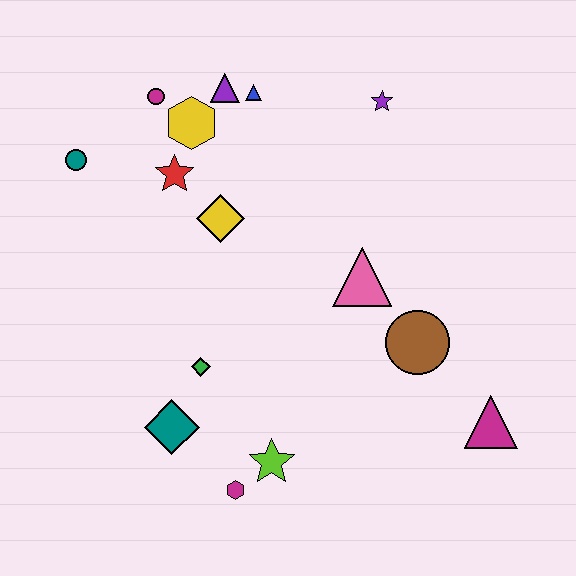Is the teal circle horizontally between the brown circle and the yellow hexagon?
No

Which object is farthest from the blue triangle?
The magenta triangle is farthest from the blue triangle.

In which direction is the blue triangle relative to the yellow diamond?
The blue triangle is above the yellow diamond.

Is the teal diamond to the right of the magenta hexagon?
No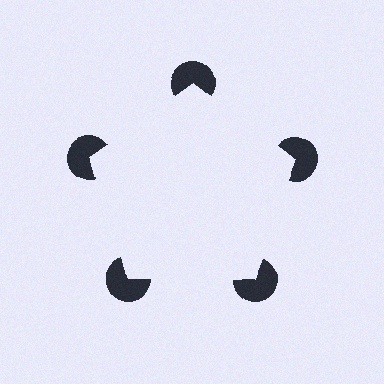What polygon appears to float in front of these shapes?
An illusory pentagon — its edges are inferred from the aligned wedge cuts in the pac-man discs, not physically drawn.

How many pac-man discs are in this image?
There are 5 — one at each vertex of the illusory pentagon.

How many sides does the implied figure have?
5 sides.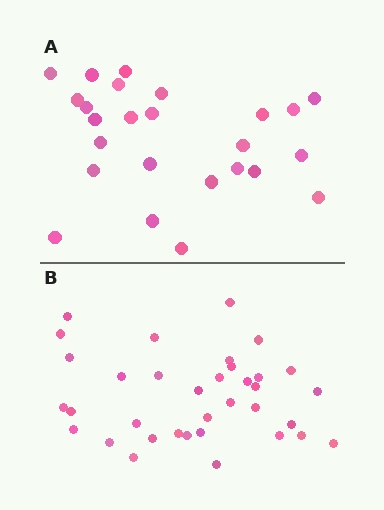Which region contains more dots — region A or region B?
Region B (the bottom region) has more dots.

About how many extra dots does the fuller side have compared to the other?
Region B has roughly 10 or so more dots than region A.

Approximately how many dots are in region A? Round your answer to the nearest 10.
About 20 dots. (The exact count is 25, which rounds to 20.)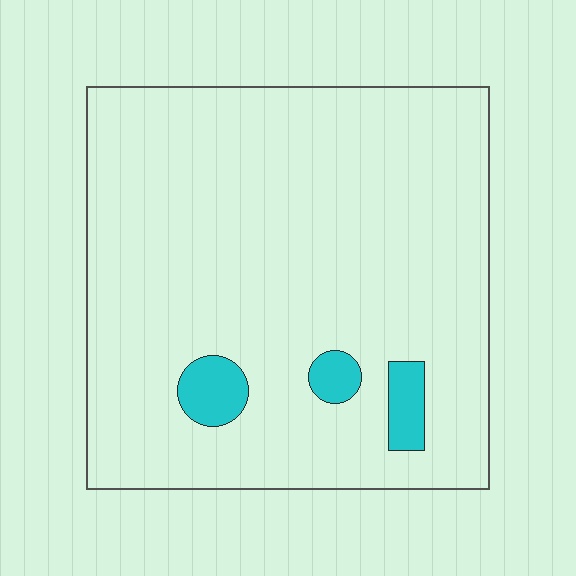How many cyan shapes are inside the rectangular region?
3.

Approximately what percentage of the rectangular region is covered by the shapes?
Approximately 5%.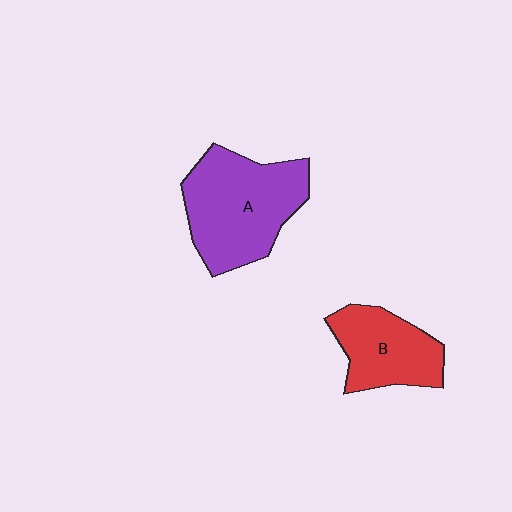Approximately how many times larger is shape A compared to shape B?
Approximately 1.5 times.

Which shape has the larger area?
Shape A (purple).